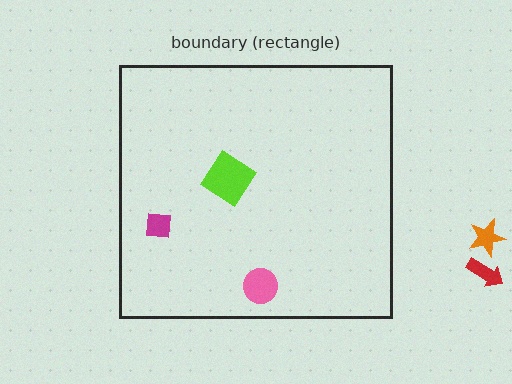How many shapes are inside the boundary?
3 inside, 2 outside.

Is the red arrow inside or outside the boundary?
Outside.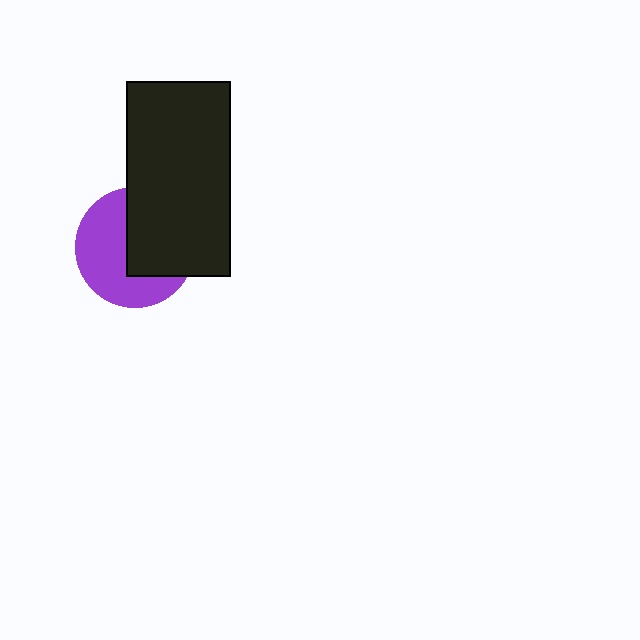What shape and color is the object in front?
The object in front is a black rectangle.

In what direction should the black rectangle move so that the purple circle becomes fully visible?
The black rectangle should move right. That is the shortest direction to clear the overlap and leave the purple circle fully visible.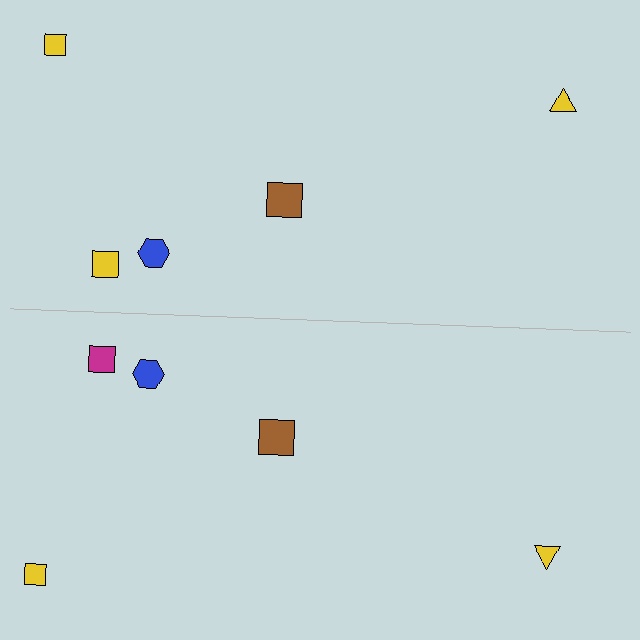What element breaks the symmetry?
The magenta square on the bottom side breaks the symmetry — its mirror counterpart is yellow.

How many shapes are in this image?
There are 10 shapes in this image.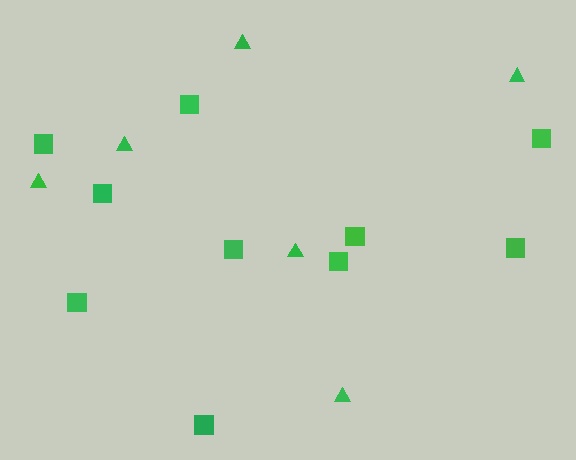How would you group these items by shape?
There are 2 groups: one group of squares (10) and one group of triangles (6).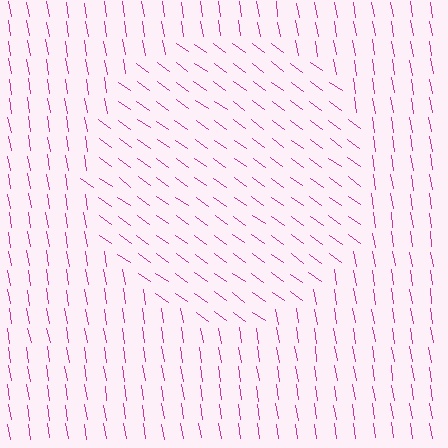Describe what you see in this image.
The image is filled with small magenta line segments. A circle region in the image has lines oriented differently from the surrounding lines, creating a visible texture boundary.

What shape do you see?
I see a circle.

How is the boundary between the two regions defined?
The boundary is defined purely by a change in line orientation (approximately 45 degrees difference). All lines are the same color and thickness.